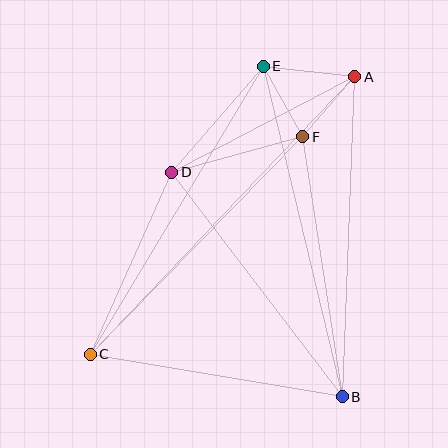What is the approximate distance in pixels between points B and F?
The distance between B and F is approximately 263 pixels.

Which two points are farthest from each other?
Points A and C are farthest from each other.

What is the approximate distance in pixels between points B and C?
The distance between B and C is approximately 256 pixels.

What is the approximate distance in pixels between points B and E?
The distance between B and E is approximately 340 pixels.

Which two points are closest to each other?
Points A and F are closest to each other.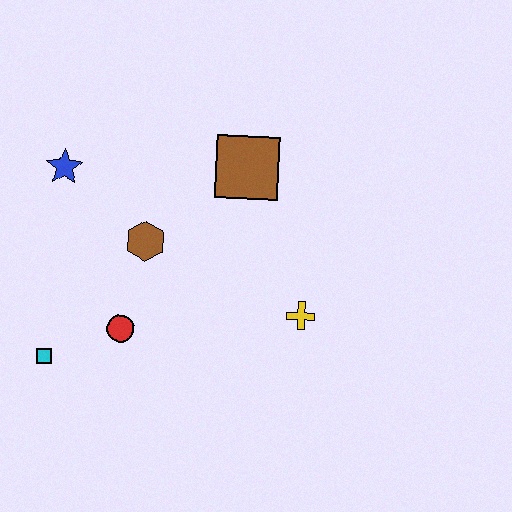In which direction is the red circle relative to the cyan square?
The red circle is to the right of the cyan square.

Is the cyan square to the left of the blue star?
Yes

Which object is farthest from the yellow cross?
The blue star is farthest from the yellow cross.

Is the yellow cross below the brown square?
Yes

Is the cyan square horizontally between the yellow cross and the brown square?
No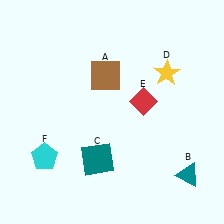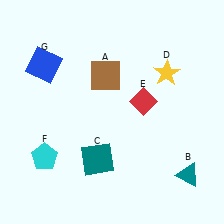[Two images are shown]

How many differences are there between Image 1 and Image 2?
There is 1 difference between the two images.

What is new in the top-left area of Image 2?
A blue square (G) was added in the top-left area of Image 2.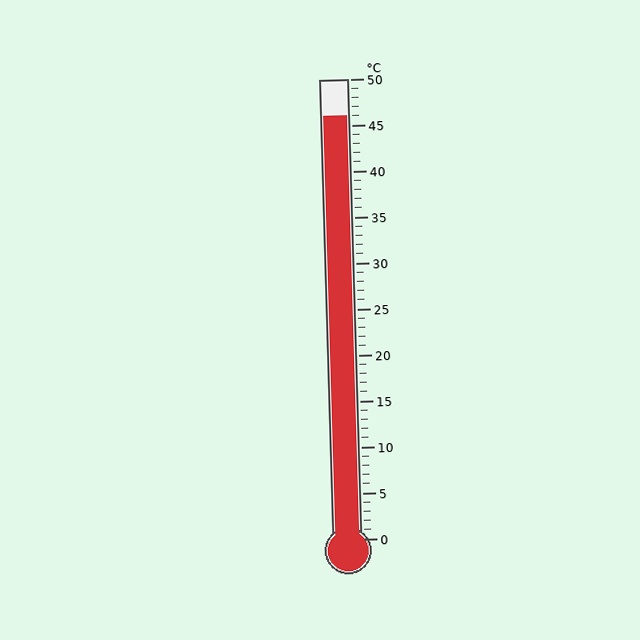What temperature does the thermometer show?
The thermometer shows approximately 46°C.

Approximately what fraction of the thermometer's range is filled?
The thermometer is filled to approximately 90% of its range.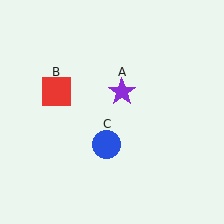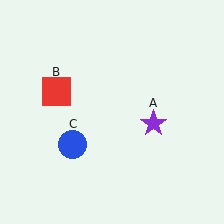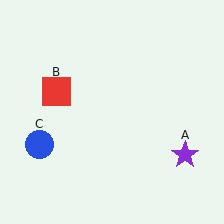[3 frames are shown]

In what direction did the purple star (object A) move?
The purple star (object A) moved down and to the right.